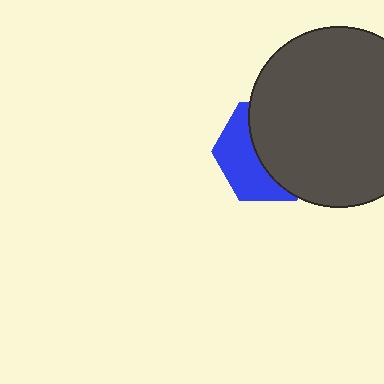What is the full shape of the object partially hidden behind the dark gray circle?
The partially hidden object is a blue hexagon.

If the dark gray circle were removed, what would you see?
You would see the complete blue hexagon.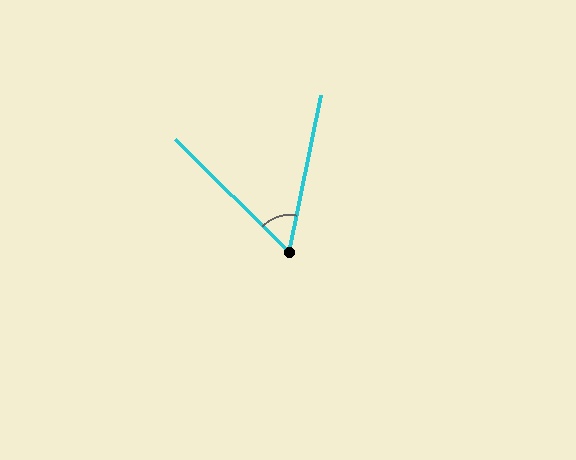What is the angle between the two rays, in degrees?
Approximately 57 degrees.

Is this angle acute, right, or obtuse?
It is acute.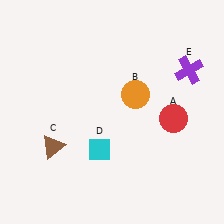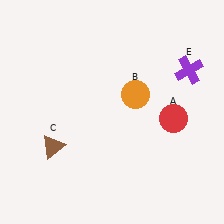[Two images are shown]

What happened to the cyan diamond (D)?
The cyan diamond (D) was removed in Image 2. It was in the bottom-left area of Image 1.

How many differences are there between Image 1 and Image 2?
There is 1 difference between the two images.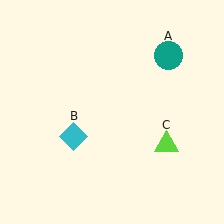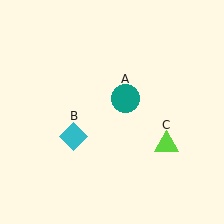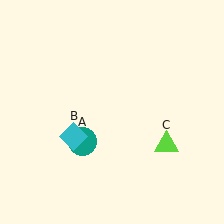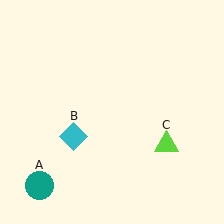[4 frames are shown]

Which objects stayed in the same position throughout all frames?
Cyan diamond (object B) and lime triangle (object C) remained stationary.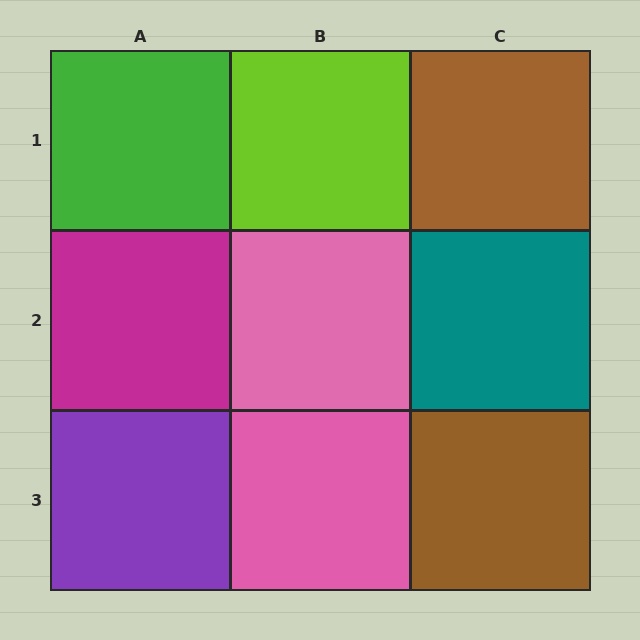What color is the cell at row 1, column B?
Lime.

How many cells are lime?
1 cell is lime.